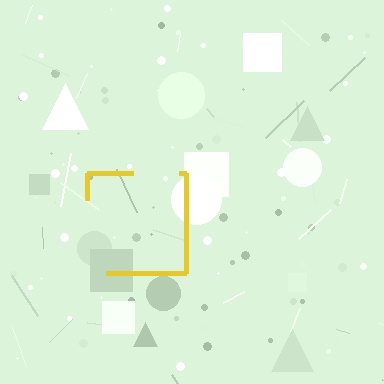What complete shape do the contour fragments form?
The contour fragments form a square.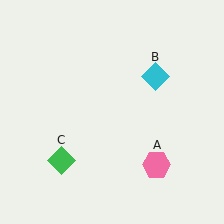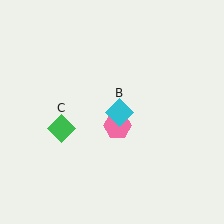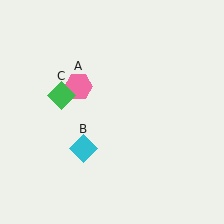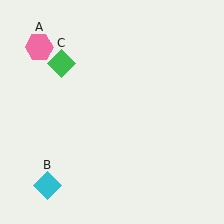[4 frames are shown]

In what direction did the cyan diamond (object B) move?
The cyan diamond (object B) moved down and to the left.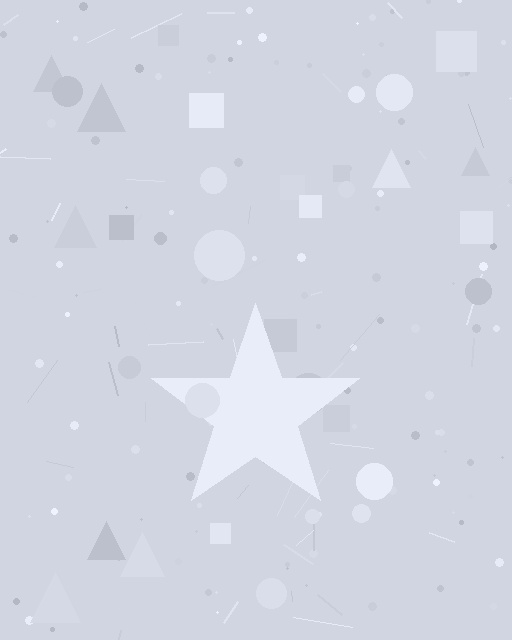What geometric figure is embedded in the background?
A star is embedded in the background.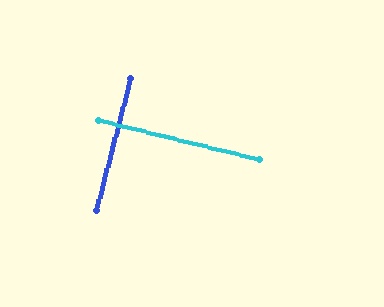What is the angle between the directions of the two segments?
Approximately 89 degrees.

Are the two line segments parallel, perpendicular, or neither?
Perpendicular — they meet at approximately 89°.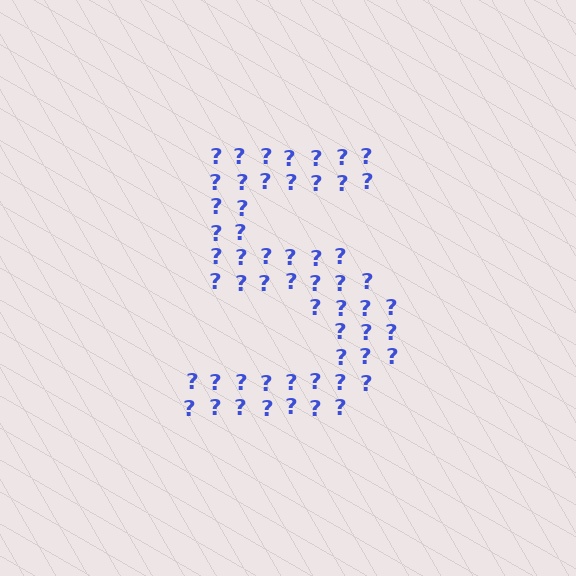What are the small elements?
The small elements are question marks.